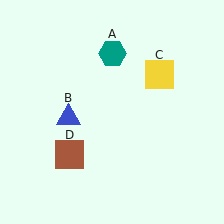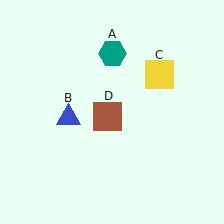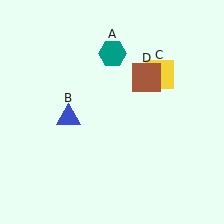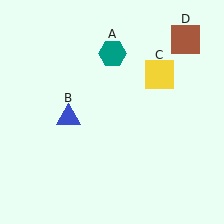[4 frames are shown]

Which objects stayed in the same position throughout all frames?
Teal hexagon (object A) and blue triangle (object B) and yellow square (object C) remained stationary.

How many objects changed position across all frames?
1 object changed position: brown square (object D).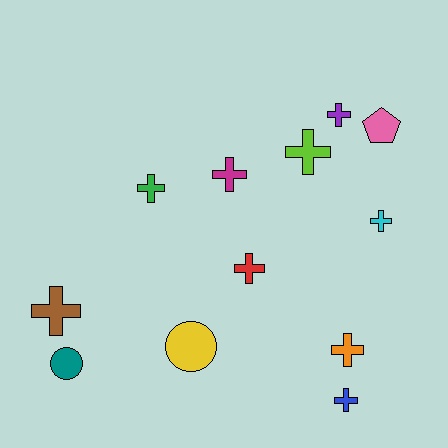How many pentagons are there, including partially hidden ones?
There is 1 pentagon.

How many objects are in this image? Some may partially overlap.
There are 12 objects.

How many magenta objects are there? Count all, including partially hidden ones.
There is 1 magenta object.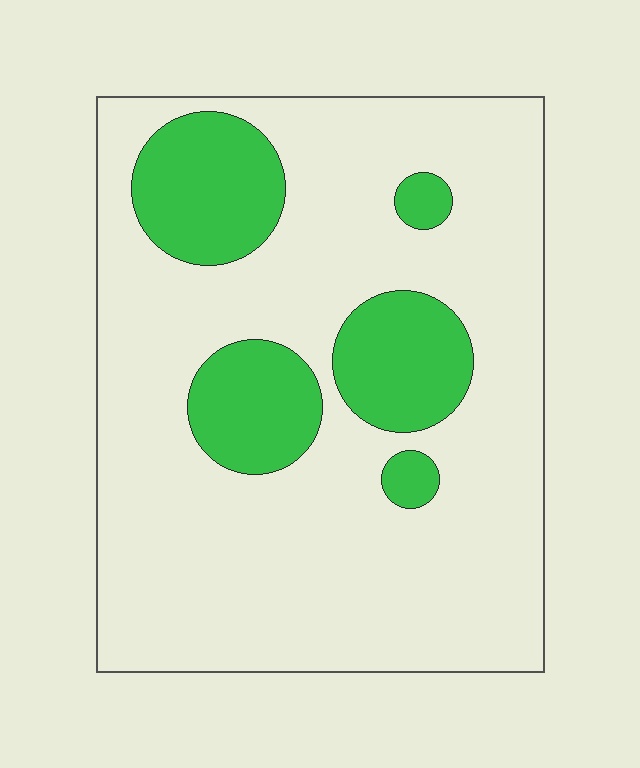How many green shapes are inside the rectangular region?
5.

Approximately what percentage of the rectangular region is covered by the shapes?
Approximately 20%.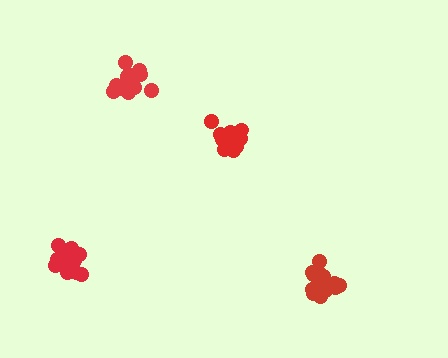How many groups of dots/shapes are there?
There are 4 groups.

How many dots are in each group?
Group 1: 17 dots, Group 2: 18 dots, Group 3: 16 dots, Group 4: 17 dots (68 total).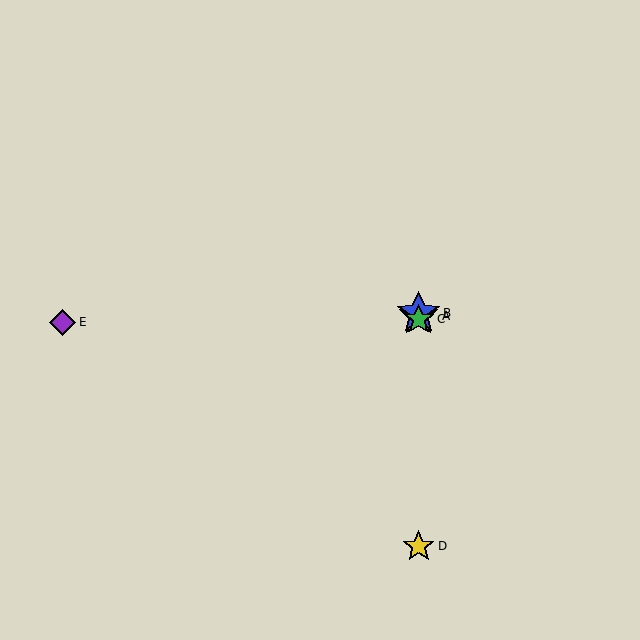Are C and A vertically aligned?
Yes, both are at x≈419.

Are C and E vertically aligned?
No, C is at x≈419 and E is at x≈63.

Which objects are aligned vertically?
Objects A, B, C, D are aligned vertically.